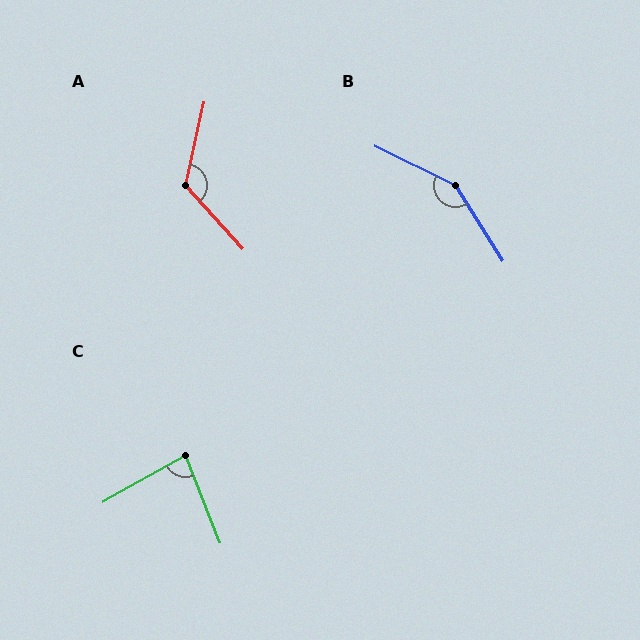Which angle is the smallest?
C, at approximately 82 degrees.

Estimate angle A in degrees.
Approximately 125 degrees.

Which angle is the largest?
B, at approximately 148 degrees.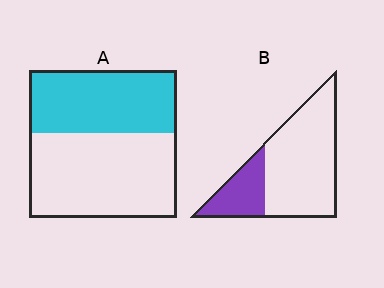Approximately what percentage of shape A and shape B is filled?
A is approximately 45% and B is approximately 25%.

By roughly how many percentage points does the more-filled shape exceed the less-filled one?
By roughly 15 percentage points (A over B).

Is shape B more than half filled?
No.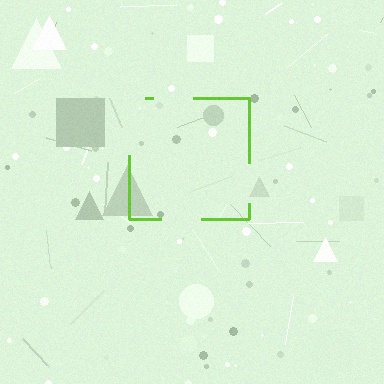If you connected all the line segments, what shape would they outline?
They would outline a square.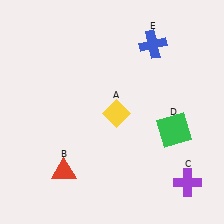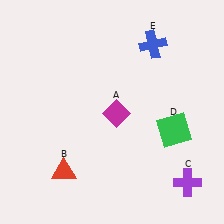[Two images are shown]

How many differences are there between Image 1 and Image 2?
There is 1 difference between the two images.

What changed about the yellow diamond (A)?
In Image 1, A is yellow. In Image 2, it changed to magenta.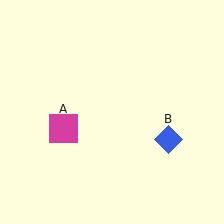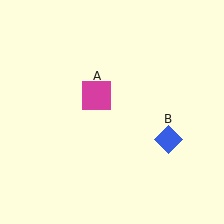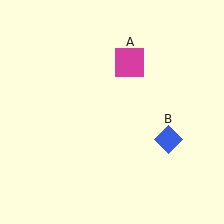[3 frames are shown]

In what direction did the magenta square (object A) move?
The magenta square (object A) moved up and to the right.